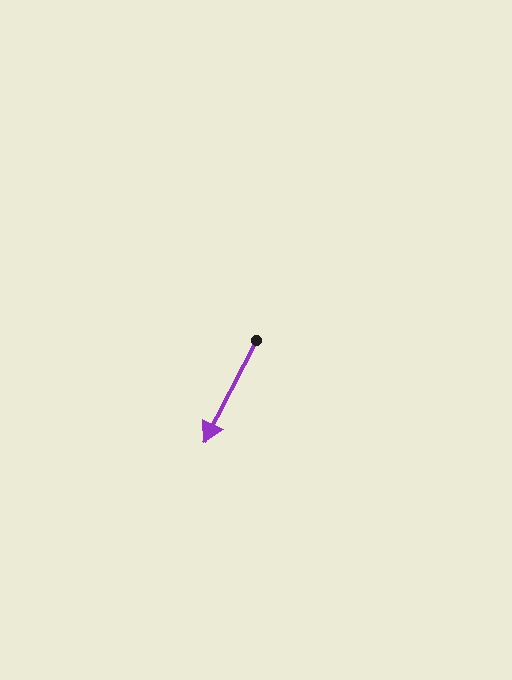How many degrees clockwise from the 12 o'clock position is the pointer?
Approximately 207 degrees.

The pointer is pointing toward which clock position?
Roughly 7 o'clock.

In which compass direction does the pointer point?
Southwest.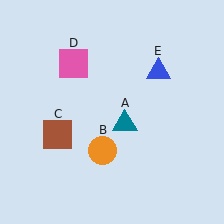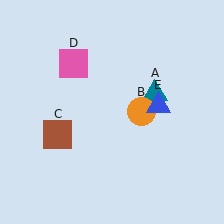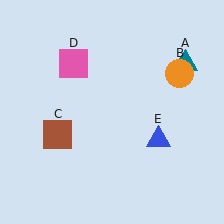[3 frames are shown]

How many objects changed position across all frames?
3 objects changed position: teal triangle (object A), orange circle (object B), blue triangle (object E).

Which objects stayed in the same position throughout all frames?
Brown square (object C) and pink square (object D) remained stationary.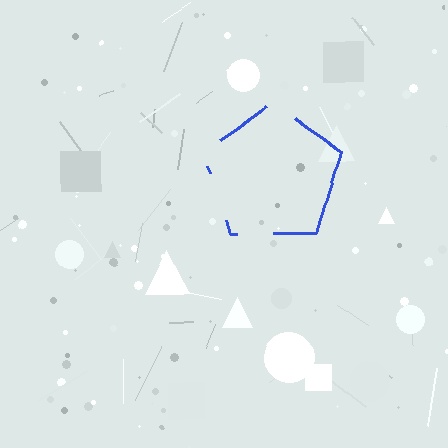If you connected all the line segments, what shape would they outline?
They would outline a pentagon.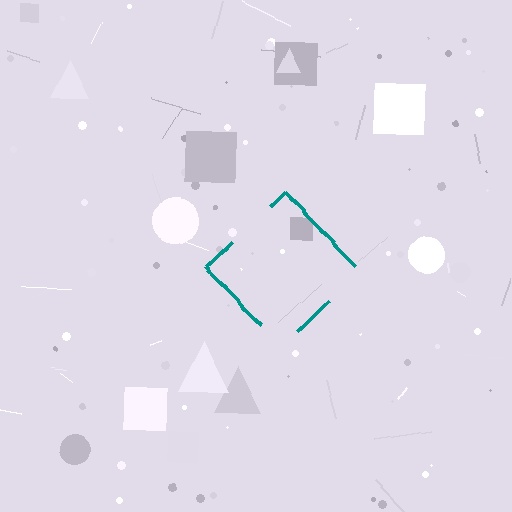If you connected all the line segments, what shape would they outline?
They would outline a diamond.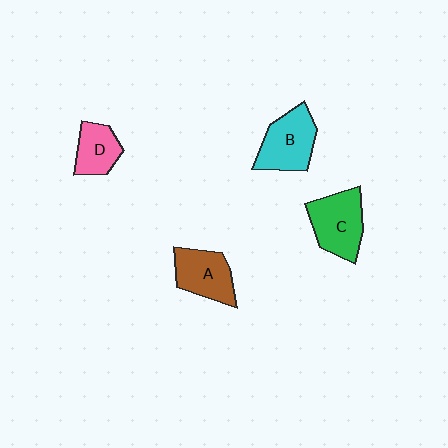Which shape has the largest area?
Shape C (green).